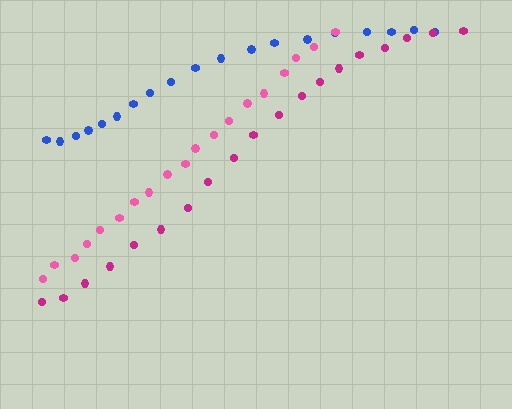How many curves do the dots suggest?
There are 3 distinct paths.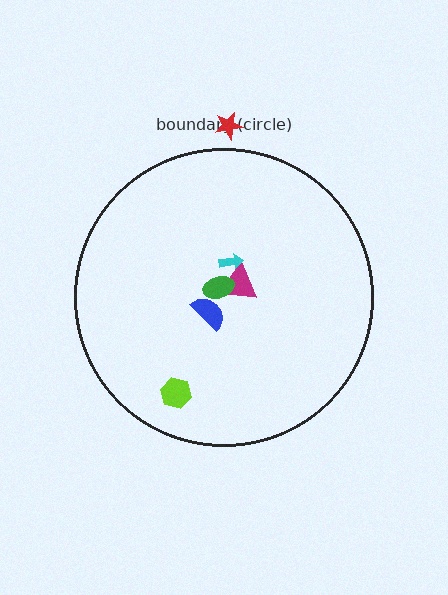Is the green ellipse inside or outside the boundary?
Inside.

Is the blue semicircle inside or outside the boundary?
Inside.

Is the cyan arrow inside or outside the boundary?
Inside.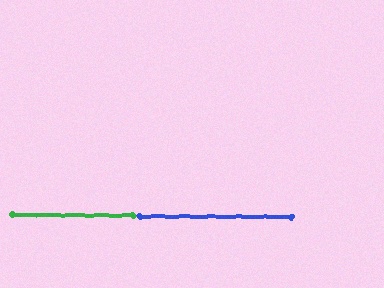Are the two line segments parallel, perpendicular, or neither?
Parallel — their directions differ by only 0.5°.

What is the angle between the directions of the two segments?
Approximately 1 degree.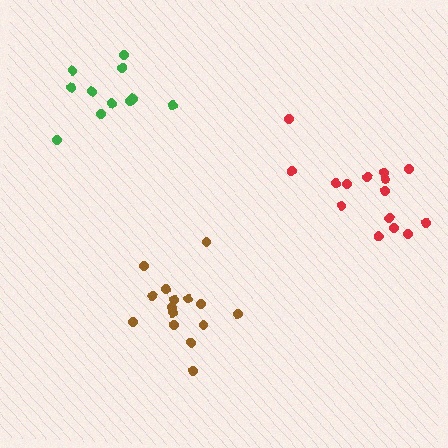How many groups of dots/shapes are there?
There are 3 groups.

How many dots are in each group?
Group 1: 15 dots, Group 2: 11 dots, Group 3: 15 dots (41 total).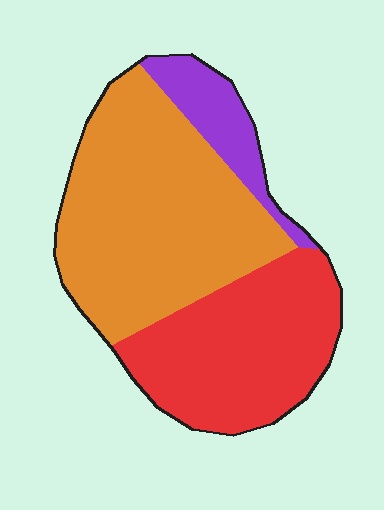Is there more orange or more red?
Orange.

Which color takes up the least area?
Purple, at roughly 10%.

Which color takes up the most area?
Orange, at roughly 50%.